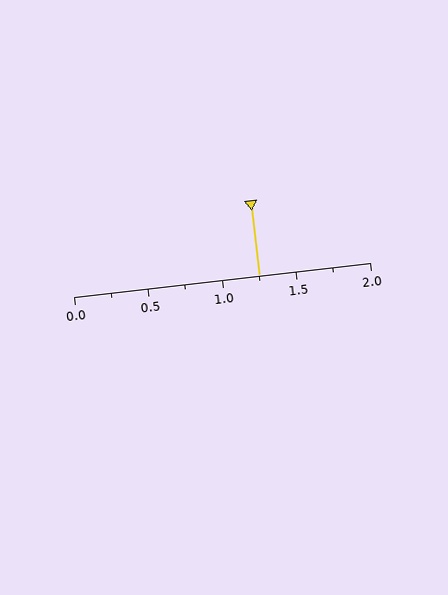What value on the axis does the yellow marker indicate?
The marker indicates approximately 1.25.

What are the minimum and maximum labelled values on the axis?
The axis runs from 0.0 to 2.0.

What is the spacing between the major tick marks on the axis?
The major ticks are spaced 0.5 apart.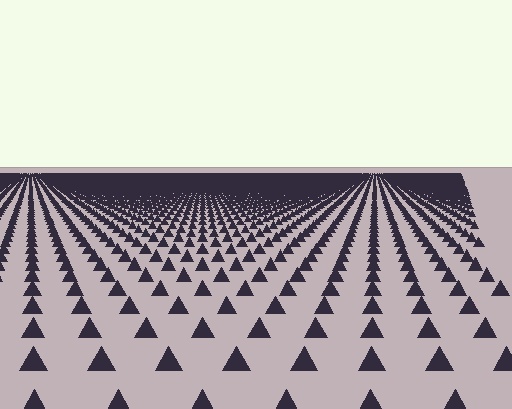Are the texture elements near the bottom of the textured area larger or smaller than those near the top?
Larger. Near the bottom, elements are closer to the viewer and appear at a bigger on-screen size.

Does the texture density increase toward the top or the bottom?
Density increases toward the top.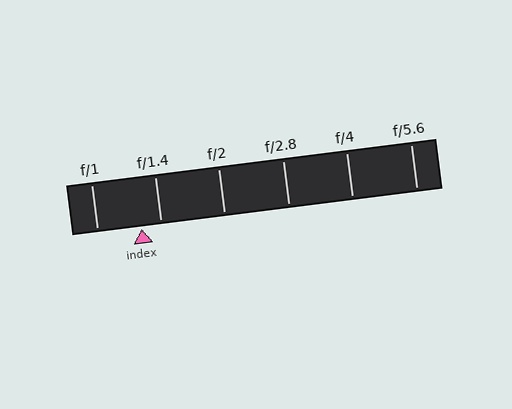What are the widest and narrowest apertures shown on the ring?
The widest aperture shown is f/1 and the narrowest is f/5.6.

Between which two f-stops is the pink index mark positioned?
The index mark is between f/1 and f/1.4.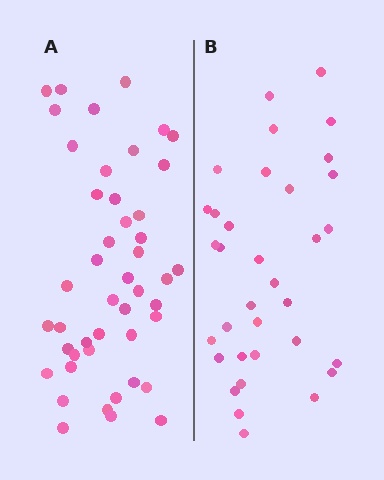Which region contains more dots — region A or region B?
Region A (the left region) has more dots.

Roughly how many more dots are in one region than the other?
Region A has roughly 12 or so more dots than region B.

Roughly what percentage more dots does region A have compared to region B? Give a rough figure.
About 35% more.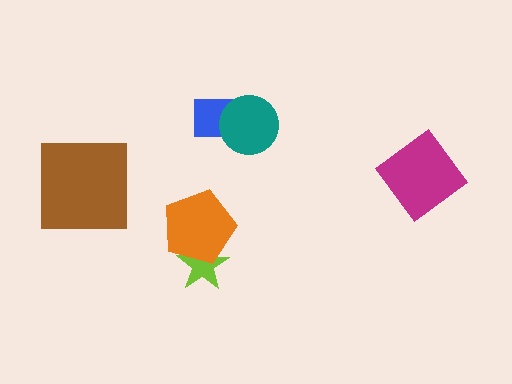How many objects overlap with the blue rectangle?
1 object overlaps with the blue rectangle.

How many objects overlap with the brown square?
0 objects overlap with the brown square.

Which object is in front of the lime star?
The orange pentagon is in front of the lime star.